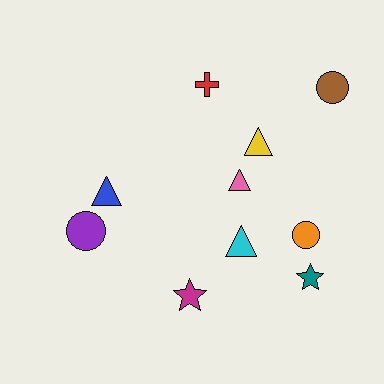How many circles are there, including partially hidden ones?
There are 3 circles.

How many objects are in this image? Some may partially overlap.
There are 10 objects.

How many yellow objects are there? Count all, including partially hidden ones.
There is 1 yellow object.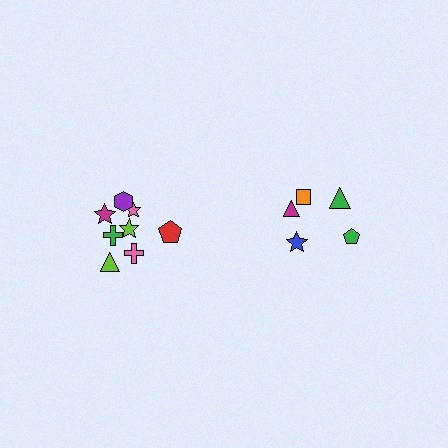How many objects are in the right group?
There are 5 objects.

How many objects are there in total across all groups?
There are 13 objects.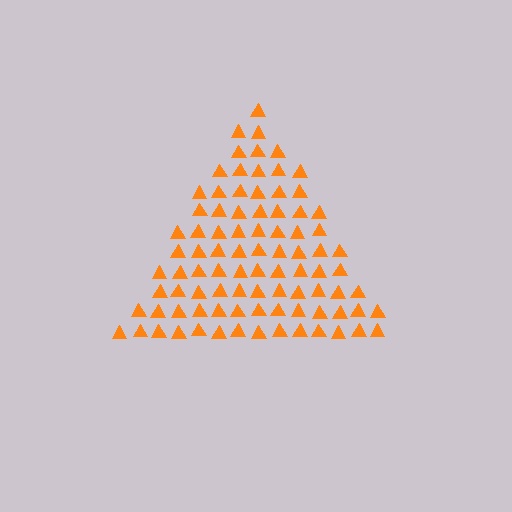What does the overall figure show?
The overall figure shows a triangle.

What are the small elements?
The small elements are triangles.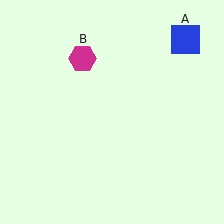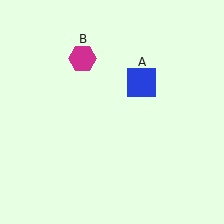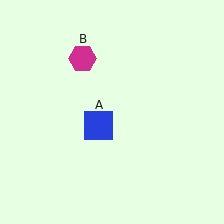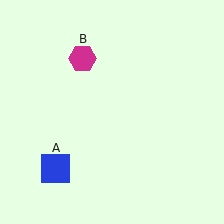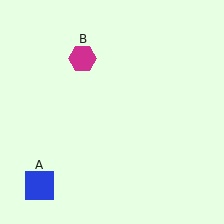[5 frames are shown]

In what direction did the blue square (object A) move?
The blue square (object A) moved down and to the left.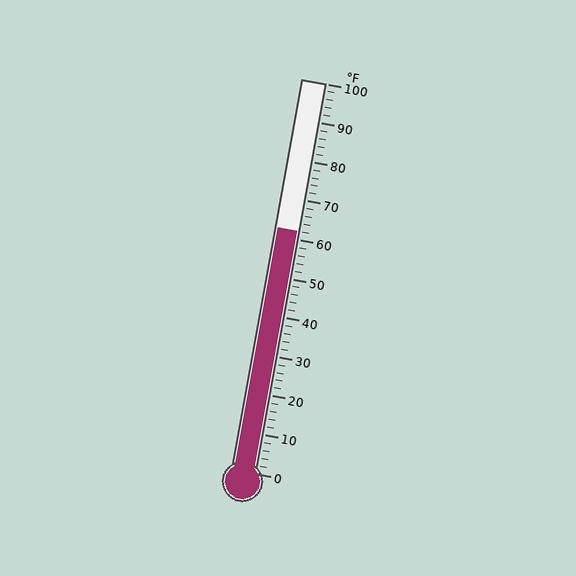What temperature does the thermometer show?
The thermometer shows approximately 62°F.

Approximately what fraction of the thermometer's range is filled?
The thermometer is filled to approximately 60% of its range.